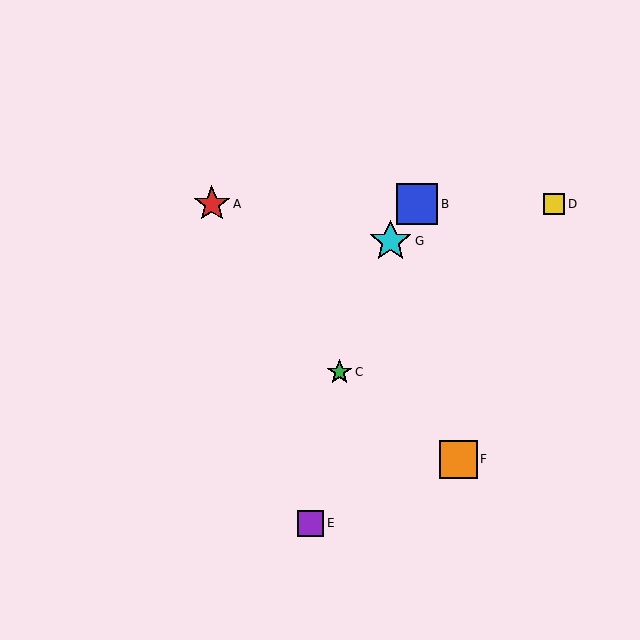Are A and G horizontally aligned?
No, A is at y≈204 and G is at y≈241.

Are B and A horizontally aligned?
Yes, both are at y≈204.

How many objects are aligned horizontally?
3 objects (A, B, D) are aligned horizontally.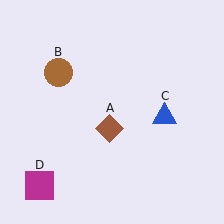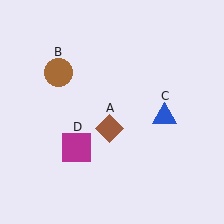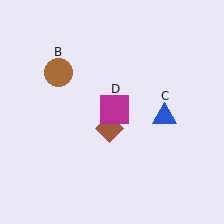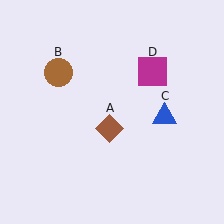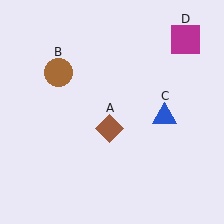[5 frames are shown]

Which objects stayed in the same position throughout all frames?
Brown diamond (object A) and brown circle (object B) and blue triangle (object C) remained stationary.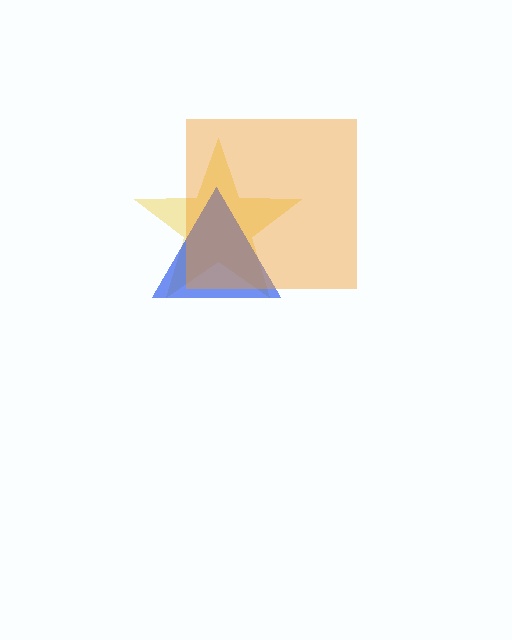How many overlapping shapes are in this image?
There are 3 overlapping shapes in the image.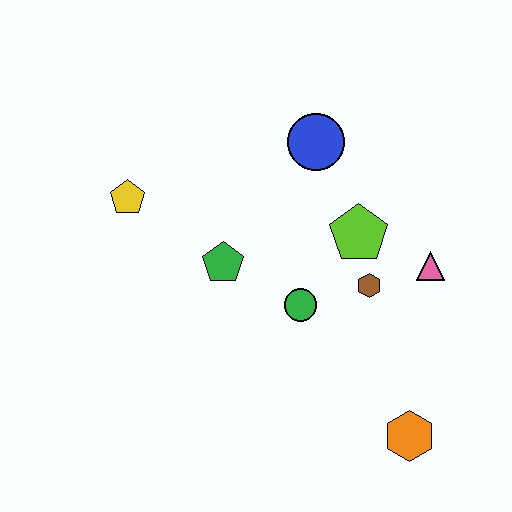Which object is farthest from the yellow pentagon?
The orange hexagon is farthest from the yellow pentagon.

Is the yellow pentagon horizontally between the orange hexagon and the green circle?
No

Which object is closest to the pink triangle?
The brown hexagon is closest to the pink triangle.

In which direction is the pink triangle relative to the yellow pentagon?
The pink triangle is to the right of the yellow pentagon.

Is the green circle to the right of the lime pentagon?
No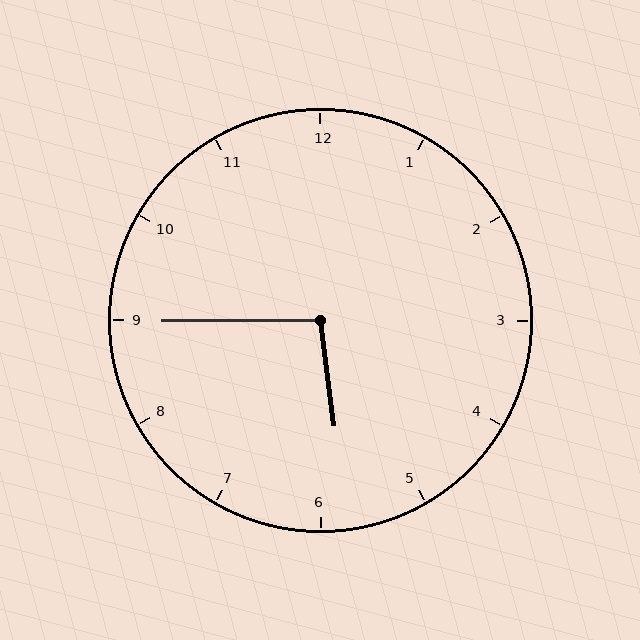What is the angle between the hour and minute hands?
Approximately 98 degrees.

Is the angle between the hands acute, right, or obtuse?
It is obtuse.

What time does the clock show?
5:45.